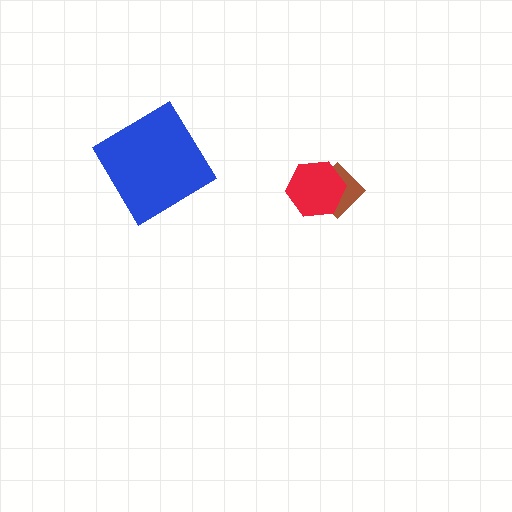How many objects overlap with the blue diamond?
0 objects overlap with the blue diamond.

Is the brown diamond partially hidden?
Yes, it is partially covered by another shape.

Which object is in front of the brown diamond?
The red hexagon is in front of the brown diamond.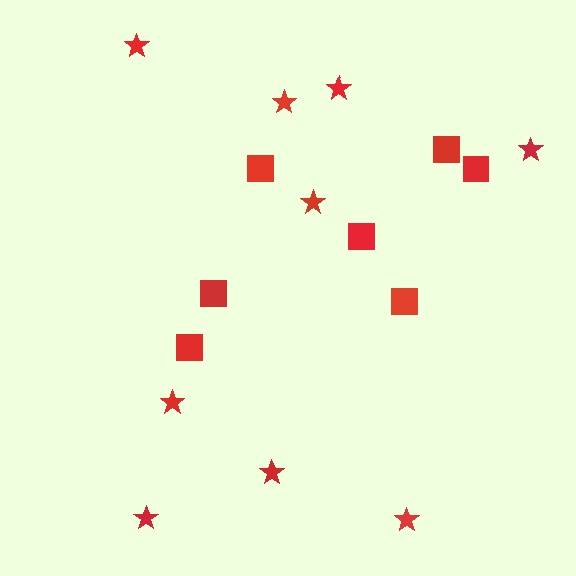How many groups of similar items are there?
There are 2 groups: one group of stars (9) and one group of squares (7).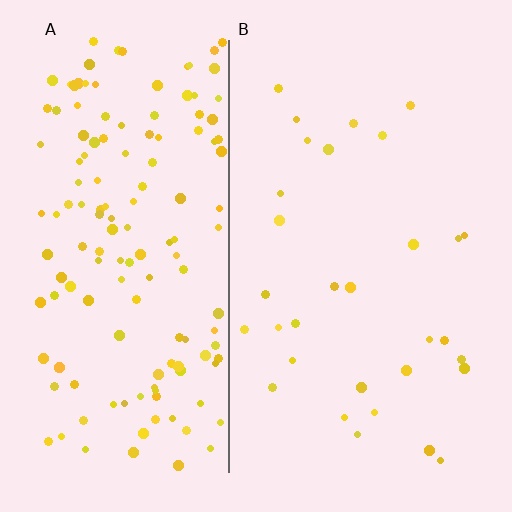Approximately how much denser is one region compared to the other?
Approximately 4.8× — region A over region B.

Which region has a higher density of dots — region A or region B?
A (the left).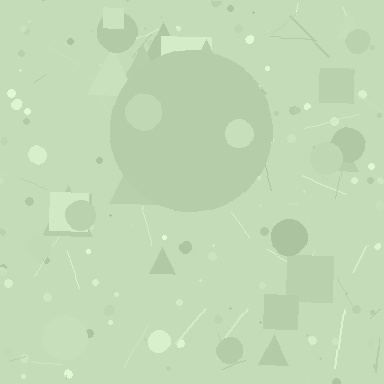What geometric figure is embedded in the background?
A circle is embedded in the background.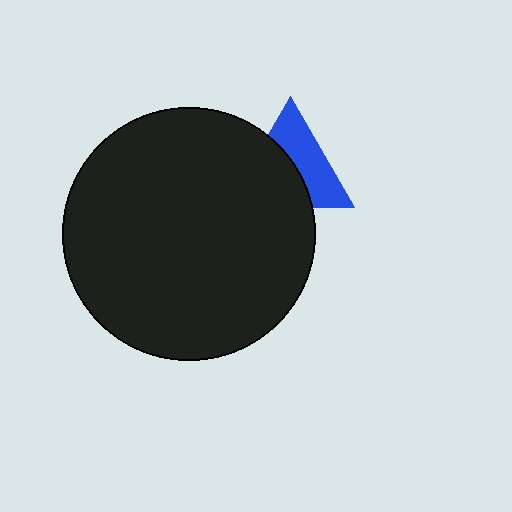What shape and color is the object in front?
The object in front is a black circle.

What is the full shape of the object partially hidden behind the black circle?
The partially hidden object is a blue triangle.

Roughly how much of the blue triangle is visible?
About half of it is visible (roughly 50%).